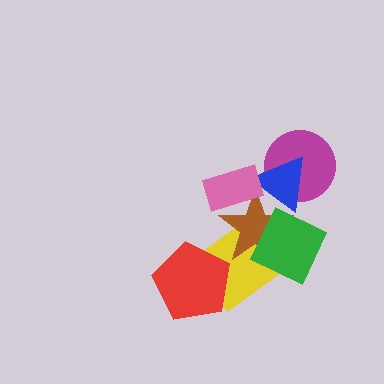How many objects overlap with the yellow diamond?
2 objects overlap with the yellow diamond.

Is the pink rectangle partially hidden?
No, no other shape covers it.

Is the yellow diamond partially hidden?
Yes, it is partially covered by another shape.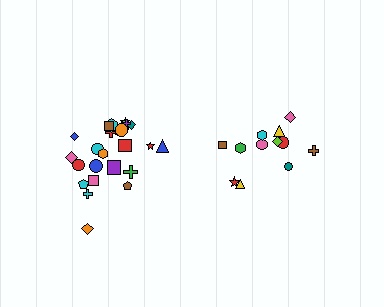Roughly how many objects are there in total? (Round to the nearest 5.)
Roughly 35 objects in total.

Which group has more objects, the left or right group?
The left group.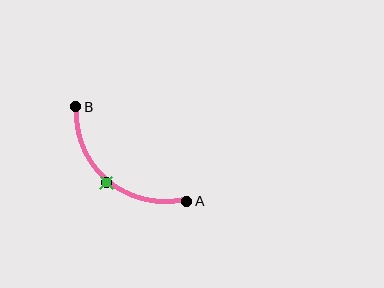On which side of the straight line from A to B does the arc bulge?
The arc bulges below and to the left of the straight line connecting A and B.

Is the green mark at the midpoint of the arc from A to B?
Yes. The green mark lies on the arc at equal arc-length from both A and B — it is the arc midpoint.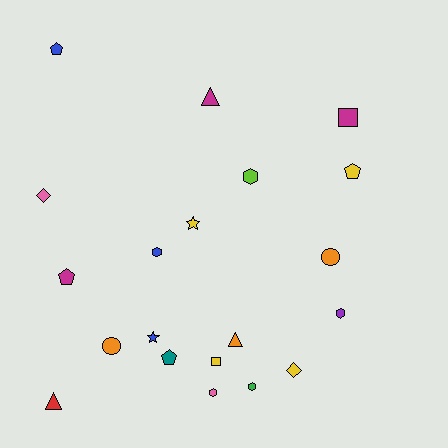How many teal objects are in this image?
There is 1 teal object.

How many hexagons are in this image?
There are 5 hexagons.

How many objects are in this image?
There are 20 objects.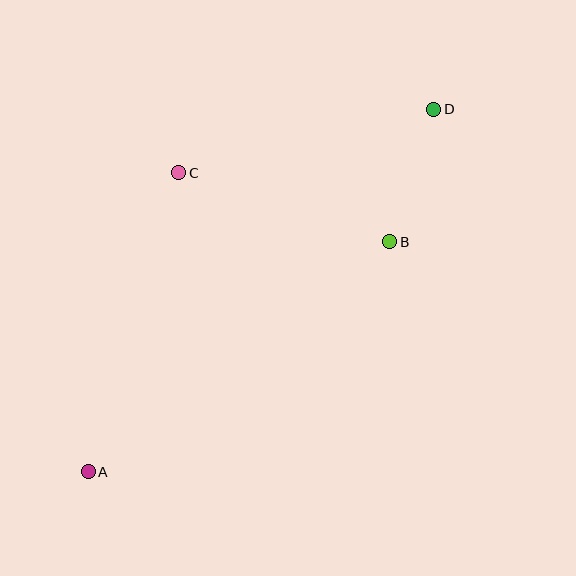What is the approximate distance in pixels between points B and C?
The distance between B and C is approximately 222 pixels.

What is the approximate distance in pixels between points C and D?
The distance between C and D is approximately 263 pixels.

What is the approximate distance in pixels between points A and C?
The distance between A and C is approximately 312 pixels.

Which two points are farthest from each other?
Points A and D are farthest from each other.